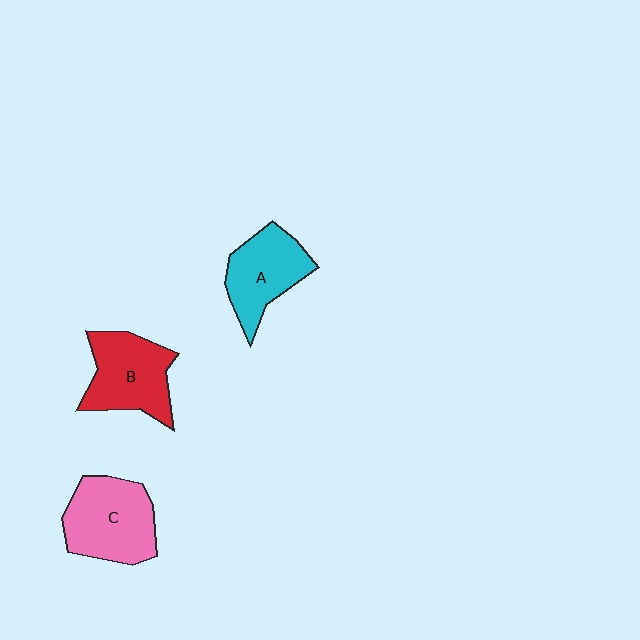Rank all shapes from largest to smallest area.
From largest to smallest: C (pink), B (red), A (cyan).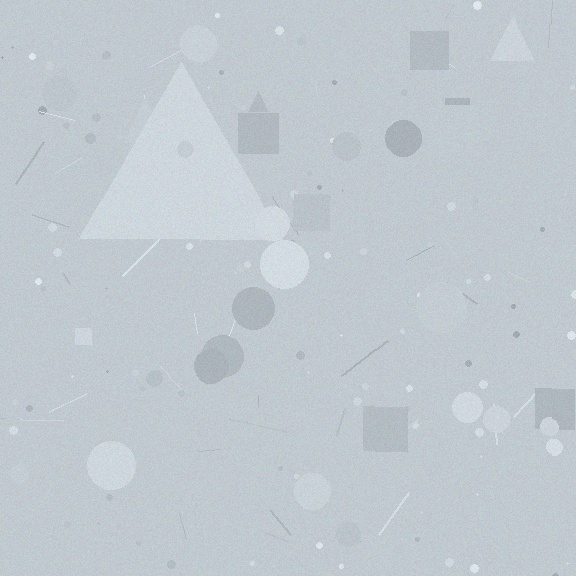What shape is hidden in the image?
A triangle is hidden in the image.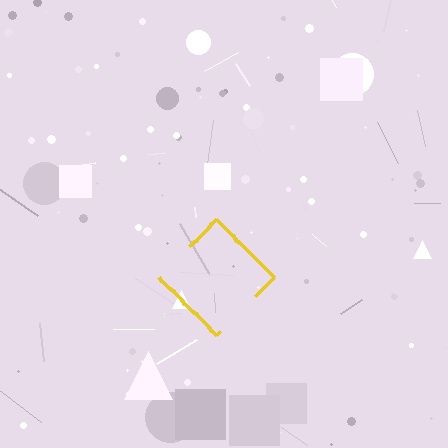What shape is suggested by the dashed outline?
The dashed outline suggests a diamond.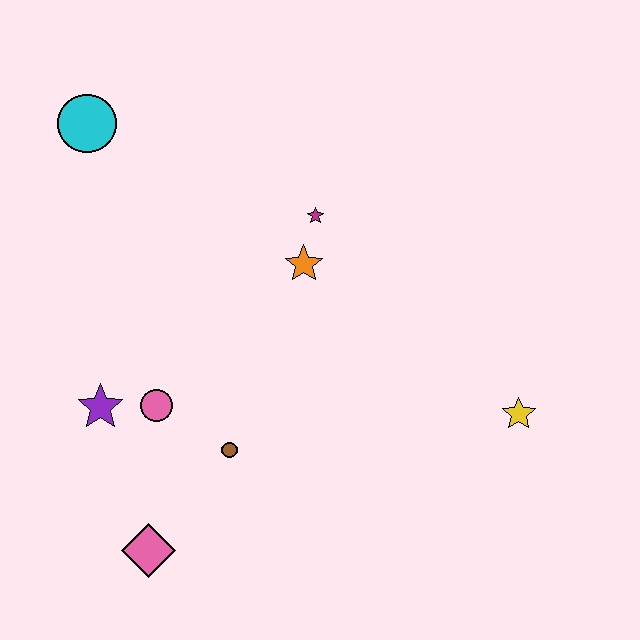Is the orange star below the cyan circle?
Yes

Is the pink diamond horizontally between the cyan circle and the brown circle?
Yes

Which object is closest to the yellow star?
The orange star is closest to the yellow star.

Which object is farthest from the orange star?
The pink diamond is farthest from the orange star.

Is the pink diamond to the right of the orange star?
No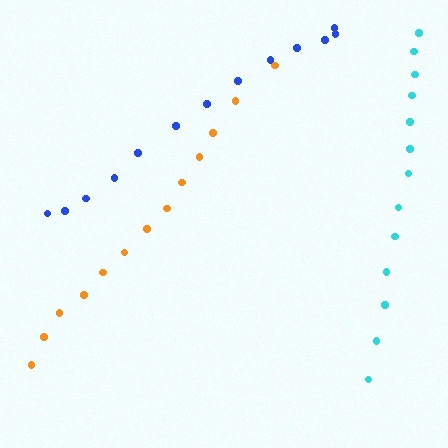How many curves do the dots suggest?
There are 3 distinct paths.